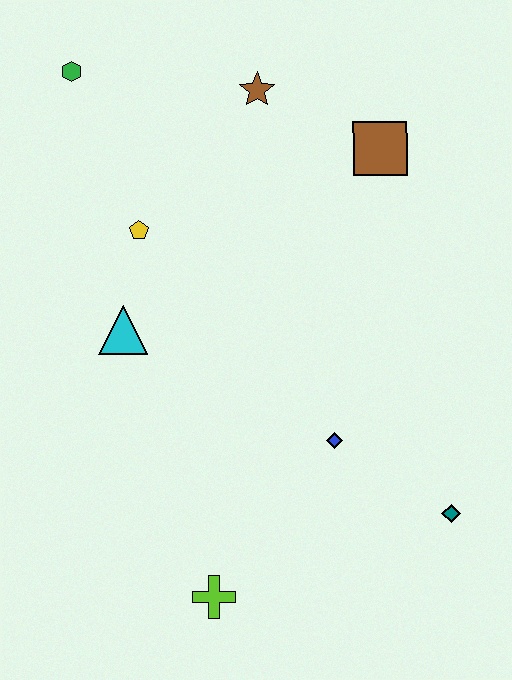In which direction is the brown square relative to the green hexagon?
The brown square is to the right of the green hexagon.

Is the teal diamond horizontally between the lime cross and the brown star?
No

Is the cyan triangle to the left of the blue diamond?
Yes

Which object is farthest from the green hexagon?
The teal diamond is farthest from the green hexagon.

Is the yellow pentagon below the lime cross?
No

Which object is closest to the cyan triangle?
The yellow pentagon is closest to the cyan triangle.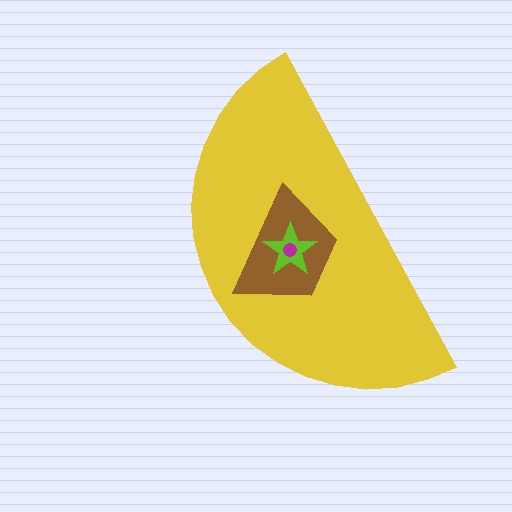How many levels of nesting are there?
4.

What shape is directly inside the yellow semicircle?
The brown trapezoid.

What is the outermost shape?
The yellow semicircle.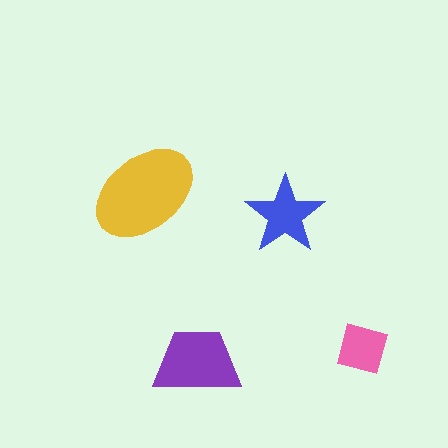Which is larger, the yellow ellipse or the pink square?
The yellow ellipse.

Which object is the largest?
The yellow ellipse.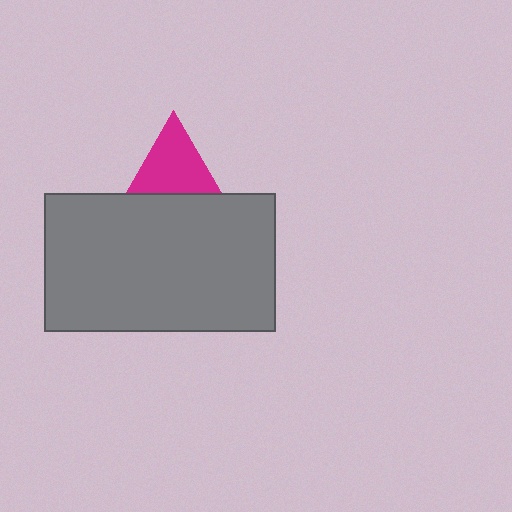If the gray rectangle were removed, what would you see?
You would see the complete magenta triangle.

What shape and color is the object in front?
The object in front is a gray rectangle.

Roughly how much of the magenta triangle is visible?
About half of it is visible (roughly 63%).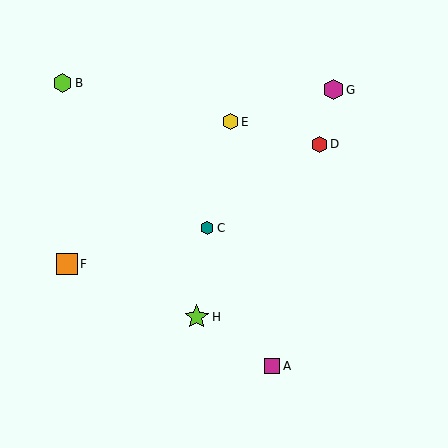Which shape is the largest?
The lime star (labeled H) is the largest.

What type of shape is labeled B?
Shape B is a lime hexagon.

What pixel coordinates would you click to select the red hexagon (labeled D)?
Click at (319, 145) to select the red hexagon D.